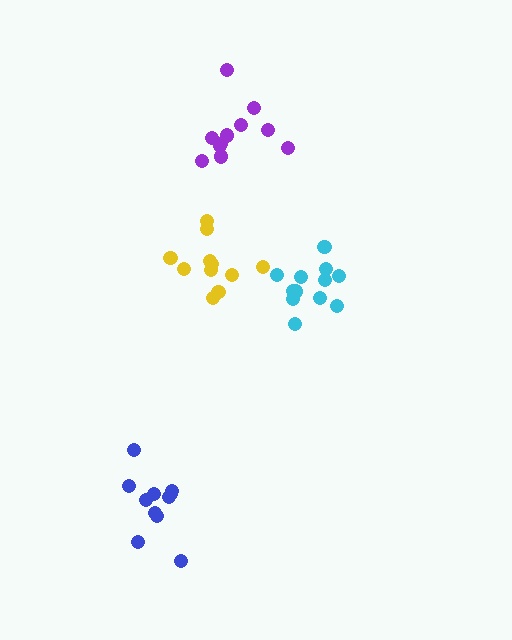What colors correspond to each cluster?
The clusters are colored: yellow, purple, cyan, blue.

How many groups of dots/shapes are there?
There are 4 groups.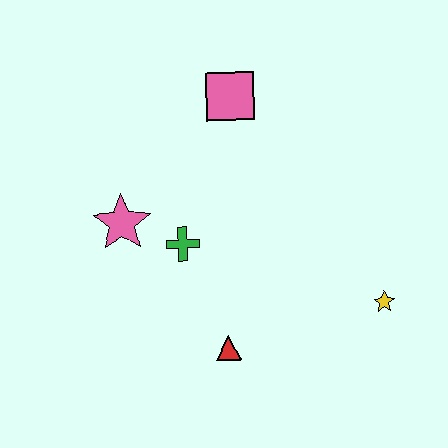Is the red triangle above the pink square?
No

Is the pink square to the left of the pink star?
No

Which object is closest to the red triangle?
The green cross is closest to the red triangle.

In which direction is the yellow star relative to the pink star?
The yellow star is to the right of the pink star.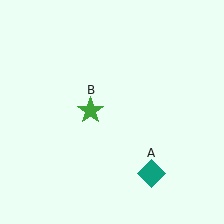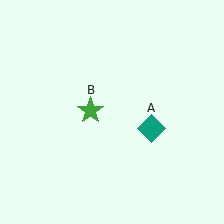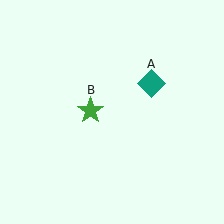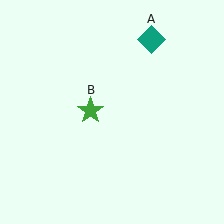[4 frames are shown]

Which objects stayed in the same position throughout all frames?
Green star (object B) remained stationary.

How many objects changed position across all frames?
1 object changed position: teal diamond (object A).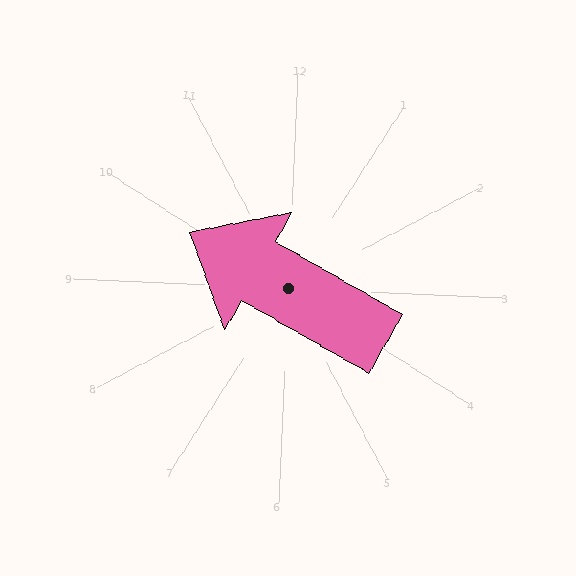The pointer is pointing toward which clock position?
Roughly 10 o'clock.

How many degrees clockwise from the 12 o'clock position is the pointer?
Approximately 297 degrees.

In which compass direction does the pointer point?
Northwest.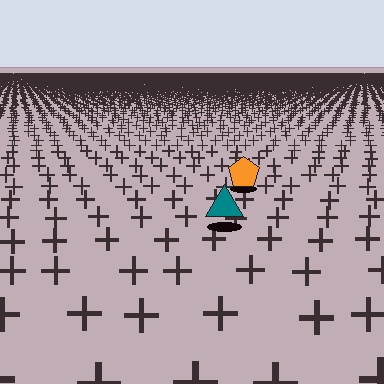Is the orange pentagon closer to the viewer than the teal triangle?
No. The teal triangle is closer — you can tell from the texture gradient: the ground texture is coarser near it.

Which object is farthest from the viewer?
The orange pentagon is farthest from the viewer. It appears smaller and the ground texture around it is denser.